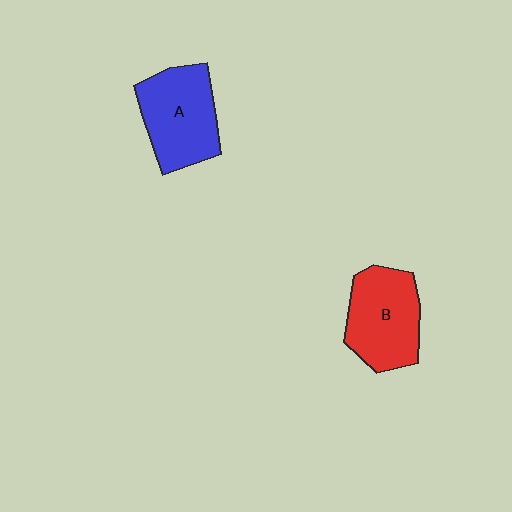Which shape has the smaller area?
Shape B (red).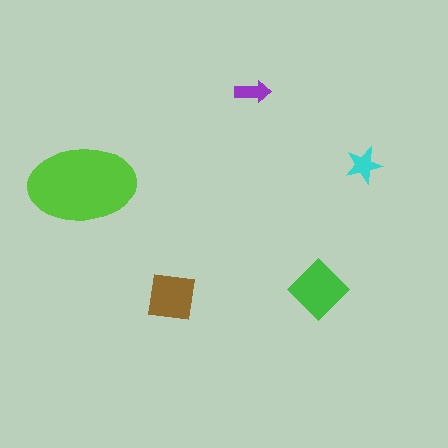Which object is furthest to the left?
The lime ellipse is leftmost.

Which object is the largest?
The lime ellipse.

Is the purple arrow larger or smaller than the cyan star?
Smaller.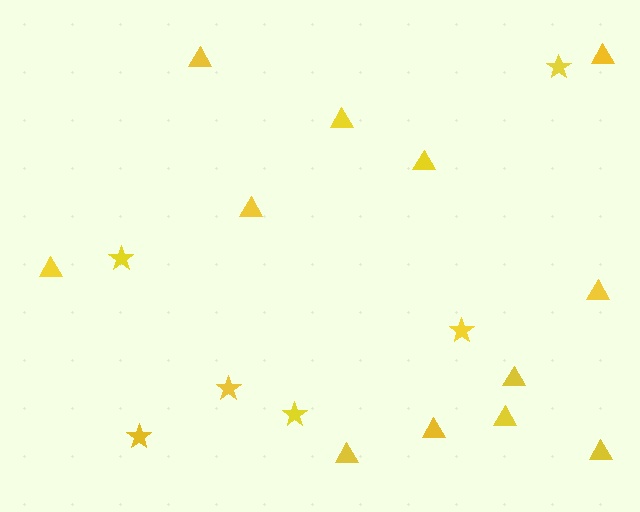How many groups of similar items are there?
There are 2 groups: one group of triangles (12) and one group of stars (6).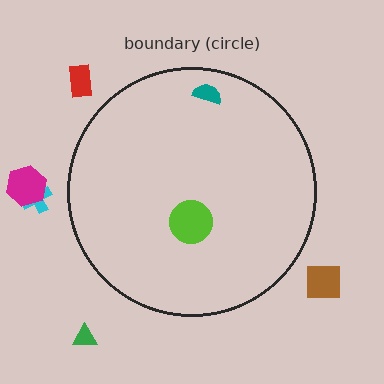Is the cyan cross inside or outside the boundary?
Outside.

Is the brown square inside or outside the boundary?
Outside.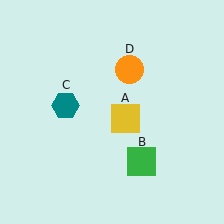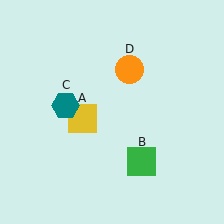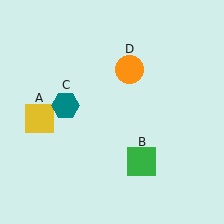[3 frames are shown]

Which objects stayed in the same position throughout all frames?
Green square (object B) and teal hexagon (object C) and orange circle (object D) remained stationary.